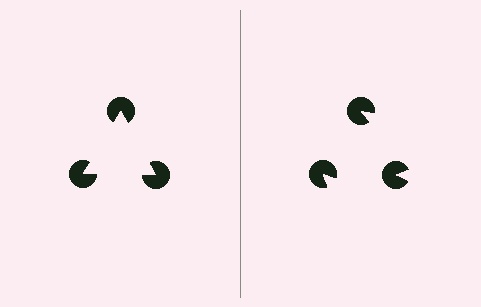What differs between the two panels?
The pac-man discs are positioned identically on both sides; only the wedge orientations differ. On the left they align to a triangle; on the right they are misaligned.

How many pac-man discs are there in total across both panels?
6 — 3 on each side.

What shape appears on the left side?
An illusory triangle.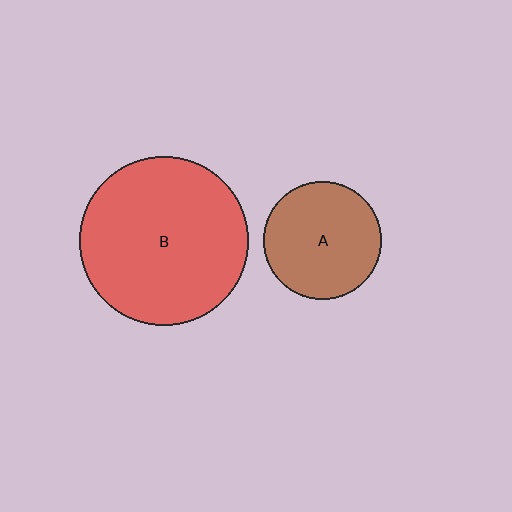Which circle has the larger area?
Circle B (red).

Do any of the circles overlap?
No, none of the circles overlap.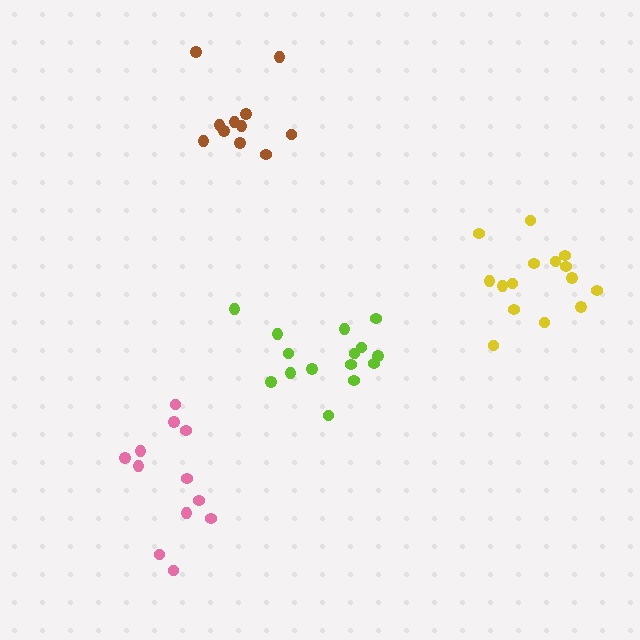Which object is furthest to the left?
The pink cluster is leftmost.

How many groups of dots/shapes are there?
There are 4 groups.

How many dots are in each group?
Group 1: 12 dots, Group 2: 15 dots, Group 3: 11 dots, Group 4: 15 dots (53 total).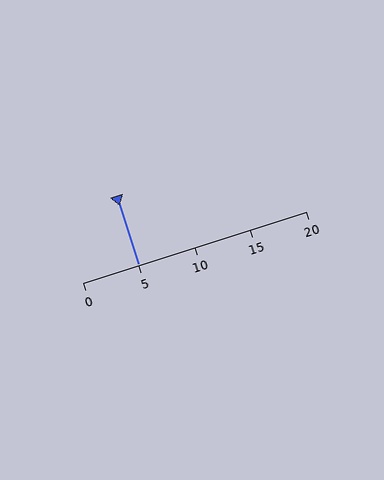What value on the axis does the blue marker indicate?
The marker indicates approximately 5.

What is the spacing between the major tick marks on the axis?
The major ticks are spaced 5 apart.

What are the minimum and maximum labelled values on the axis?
The axis runs from 0 to 20.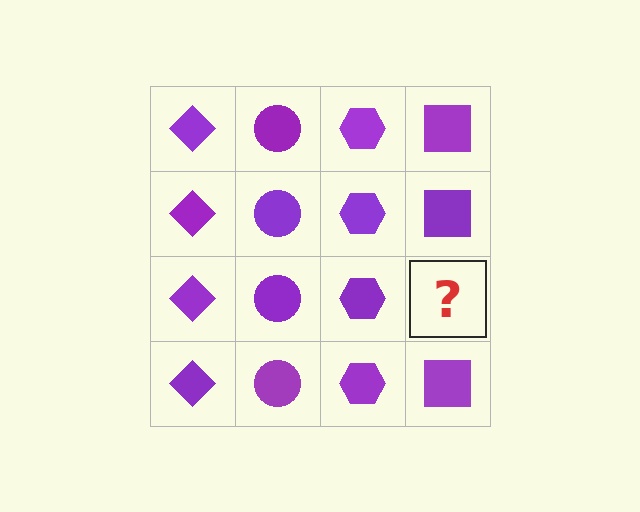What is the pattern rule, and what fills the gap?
The rule is that each column has a consistent shape. The gap should be filled with a purple square.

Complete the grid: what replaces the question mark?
The question mark should be replaced with a purple square.